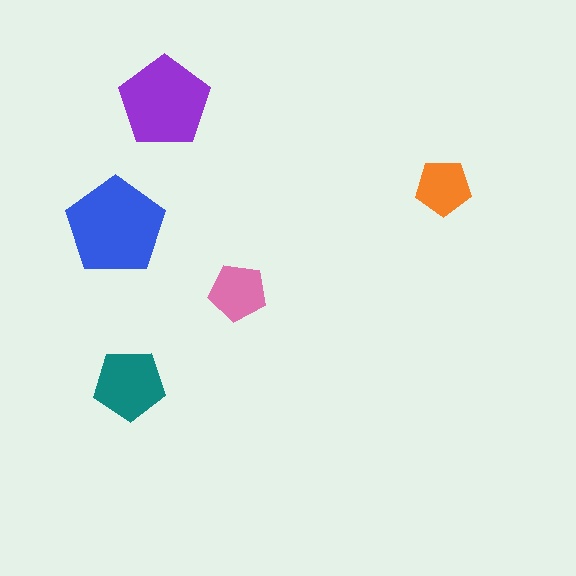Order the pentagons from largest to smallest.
the blue one, the purple one, the teal one, the pink one, the orange one.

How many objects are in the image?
There are 5 objects in the image.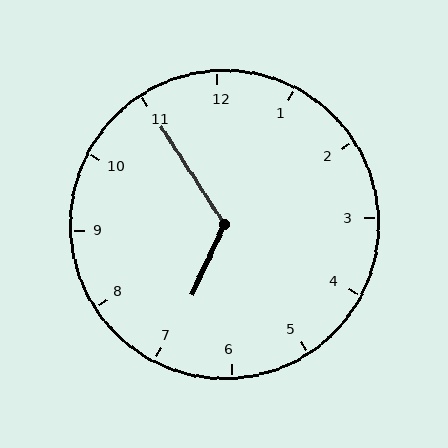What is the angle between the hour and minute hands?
Approximately 122 degrees.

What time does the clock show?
6:55.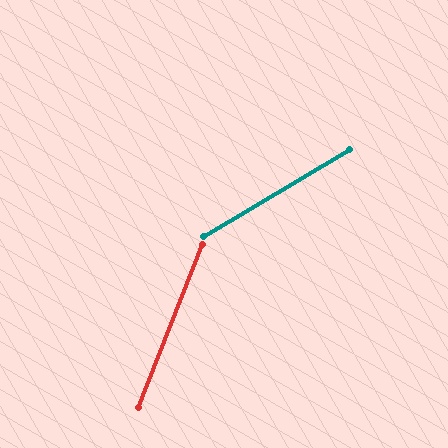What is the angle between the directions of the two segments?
Approximately 38 degrees.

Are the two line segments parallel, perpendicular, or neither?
Neither parallel nor perpendicular — they differ by about 38°.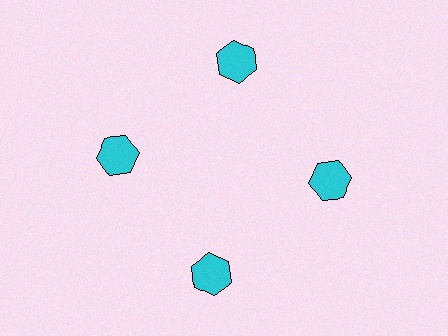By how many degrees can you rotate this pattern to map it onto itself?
The pattern maps onto itself every 90 degrees of rotation.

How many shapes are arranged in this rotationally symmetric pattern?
There are 4 shapes, arranged in 4 groups of 1.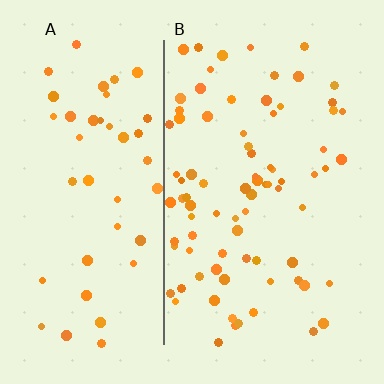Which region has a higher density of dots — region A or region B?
B (the right).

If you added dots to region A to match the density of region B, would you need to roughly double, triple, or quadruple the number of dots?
Approximately double.